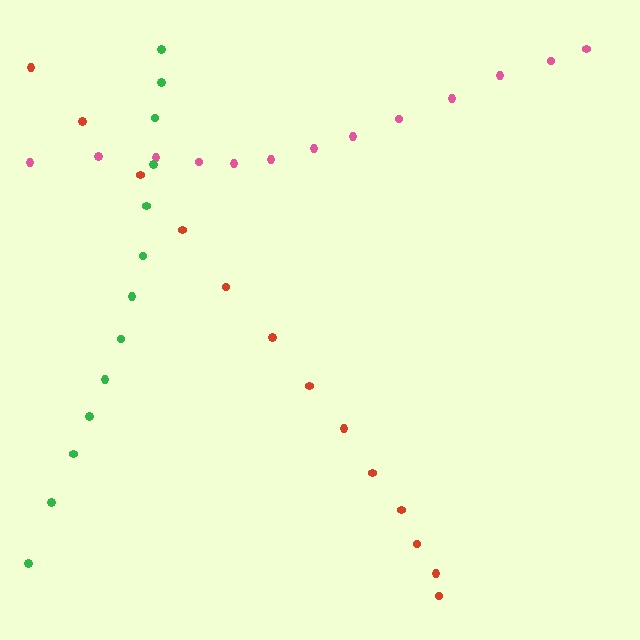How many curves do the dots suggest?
There are 3 distinct paths.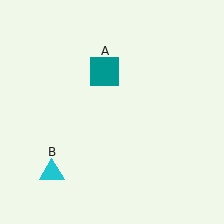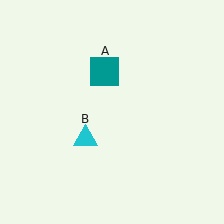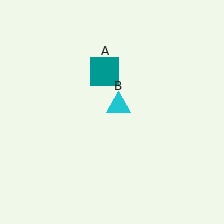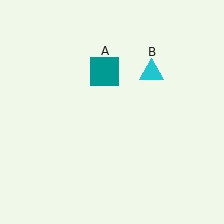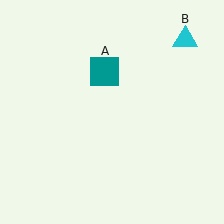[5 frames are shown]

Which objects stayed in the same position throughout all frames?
Teal square (object A) remained stationary.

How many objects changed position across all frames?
1 object changed position: cyan triangle (object B).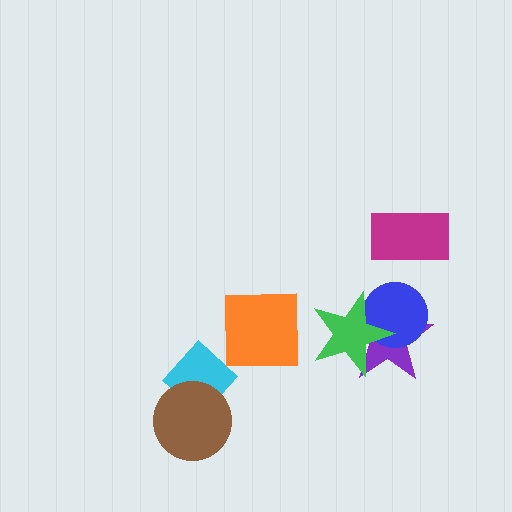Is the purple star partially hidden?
Yes, it is partially covered by another shape.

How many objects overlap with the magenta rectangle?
0 objects overlap with the magenta rectangle.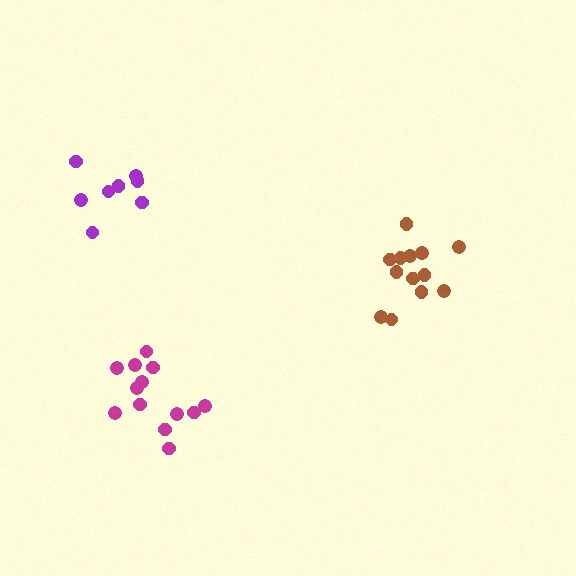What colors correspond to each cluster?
The clusters are colored: magenta, brown, purple.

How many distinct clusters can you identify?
There are 3 distinct clusters.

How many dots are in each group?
Group 1: 13 dots, Group 2: 13 dots, Group 3: 8 dots (34 total).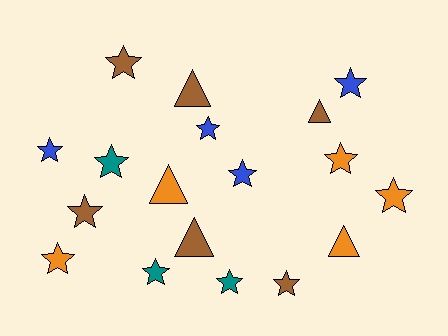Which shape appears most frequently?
Star, with 13 objects.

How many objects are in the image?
There are 18 objects.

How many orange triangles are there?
There are 2 orange triangles.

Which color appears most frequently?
Brown, with 6 objects.